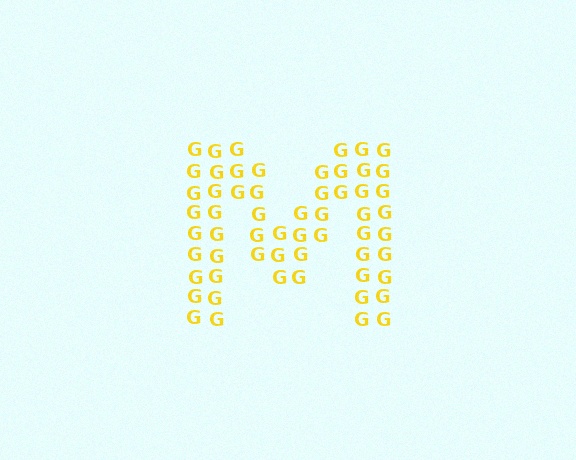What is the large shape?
The large shape is the letter M.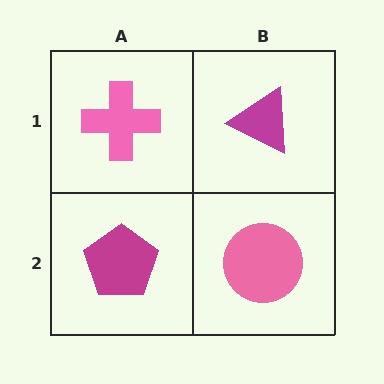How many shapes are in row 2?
2 shapes.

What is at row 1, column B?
A magenta triangle.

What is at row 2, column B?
A pink circle.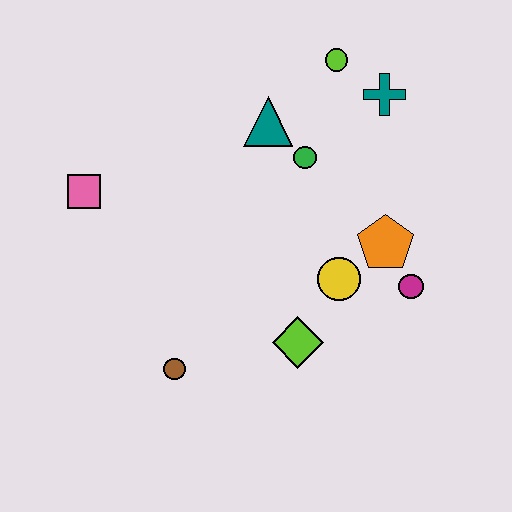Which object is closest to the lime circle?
The teal cross is closest to the lime circle.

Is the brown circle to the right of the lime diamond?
No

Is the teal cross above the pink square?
Yes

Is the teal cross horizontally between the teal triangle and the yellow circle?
No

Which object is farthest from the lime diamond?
The lime circle is farthest from the lime diamond.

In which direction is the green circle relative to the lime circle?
The green circle is below the lime circle.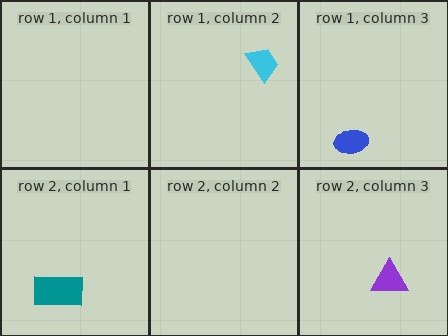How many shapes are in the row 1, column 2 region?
1.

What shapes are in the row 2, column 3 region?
The purple triangle.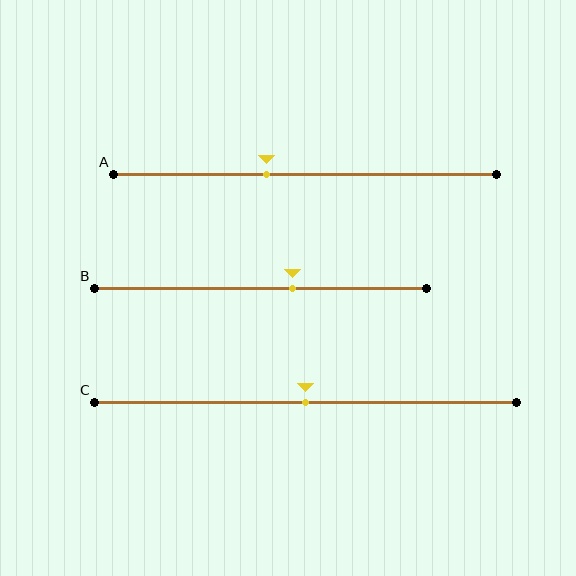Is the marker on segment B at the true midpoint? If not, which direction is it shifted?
No, the marker on segment B is shifted to the right by about 10% of the segment length.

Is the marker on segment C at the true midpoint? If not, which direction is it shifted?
Yes, the marker on segment C is at the true midpoint.